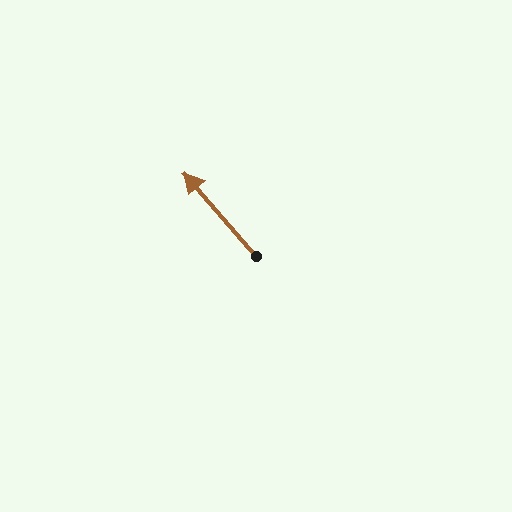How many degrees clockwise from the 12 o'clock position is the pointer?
Approximately 319 degrees.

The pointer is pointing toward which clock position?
Roughly 11 o'clock.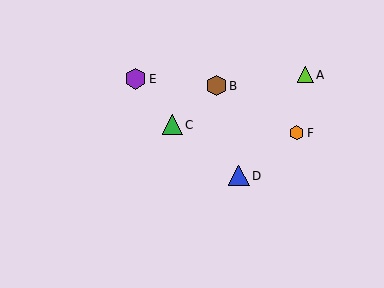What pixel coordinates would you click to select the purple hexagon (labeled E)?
Click at (135, 79) to select the purple hexagon E.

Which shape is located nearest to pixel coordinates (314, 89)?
The lime triangle (labeled A) at (305, 75) is nearest to that location.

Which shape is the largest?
The purple hexagon (labeled E) is the largest.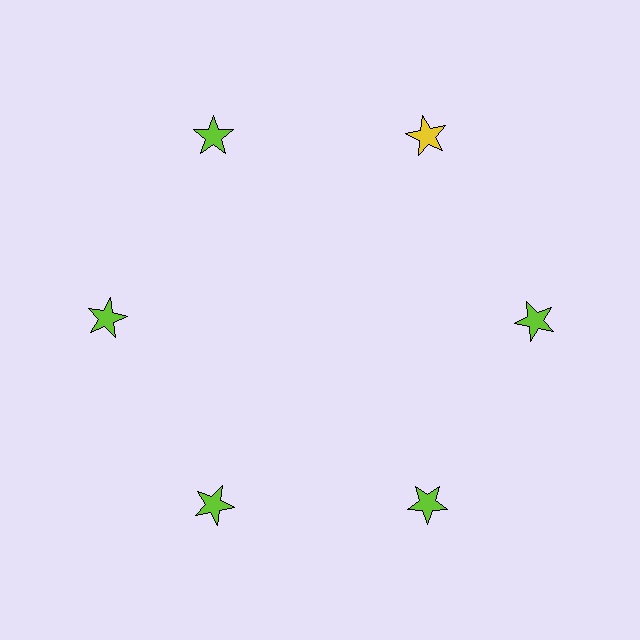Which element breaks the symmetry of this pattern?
The yellow star at roughly the 1 o'clock position breaks the symmetry. All other shapes are lime stars.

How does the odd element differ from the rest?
It has a different color: yellow instead of lime.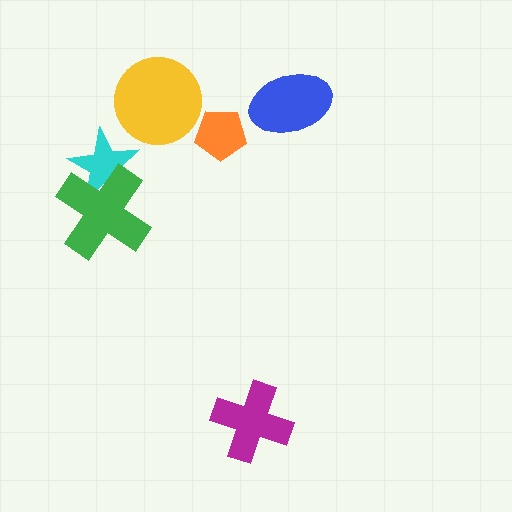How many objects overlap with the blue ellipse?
0 objects overlap with the blue ellipse.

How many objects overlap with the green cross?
1 object overlaps with the green cross.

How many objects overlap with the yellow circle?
0 objects overlap with the yellow circle.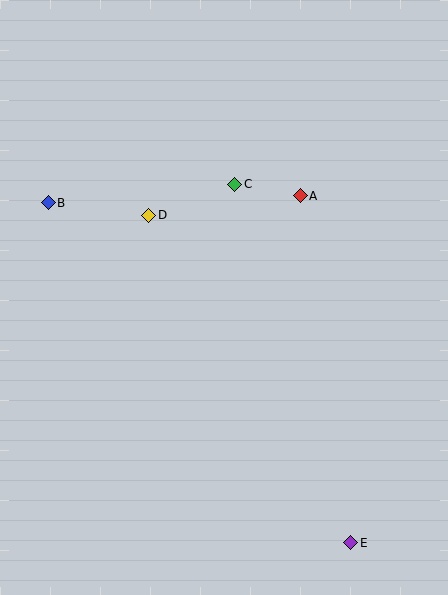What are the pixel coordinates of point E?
Point E is at (351, 543).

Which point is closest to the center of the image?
Point D at (149, 215) is closest to the center.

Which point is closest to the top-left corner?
Point B is closest to the top-left corner.